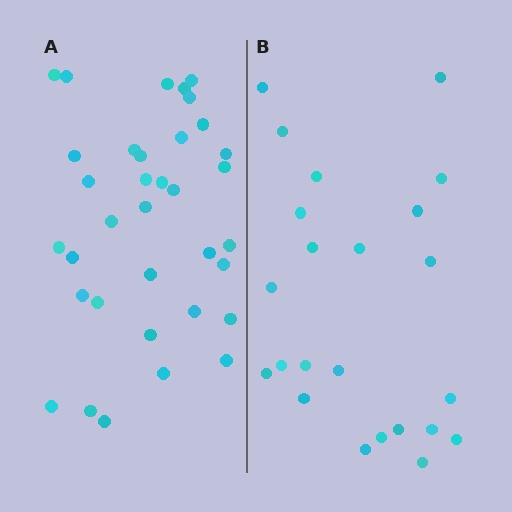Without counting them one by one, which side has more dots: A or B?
Region A (the left region) has more dots.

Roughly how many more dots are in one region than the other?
Region A has roughly 12 or so more dots than region B.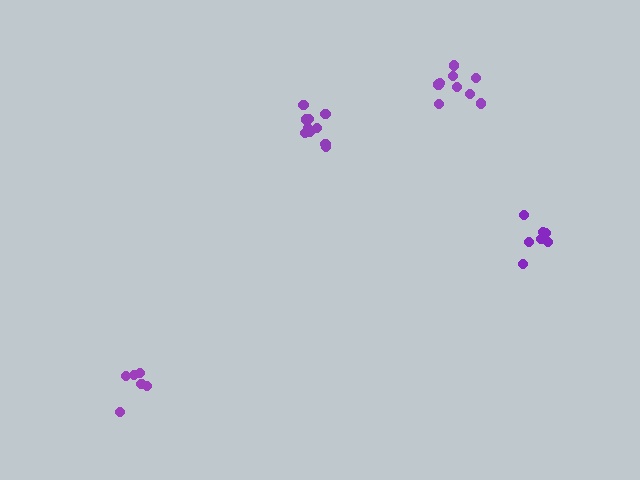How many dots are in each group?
Group 1: 9 dots, Group 2: 7 dots, Group 3: 6 dots, Group 4: 10 dots (32 total).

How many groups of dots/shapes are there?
There are 4 groups.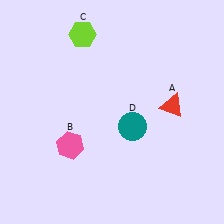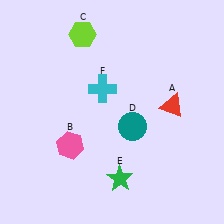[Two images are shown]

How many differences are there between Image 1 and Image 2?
There are 2 differences between the two images.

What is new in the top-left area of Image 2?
A cyan cross (F) was added in the top-left area of Image 2.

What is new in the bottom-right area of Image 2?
A green star (E) was added in the bottom-right area of Image 2.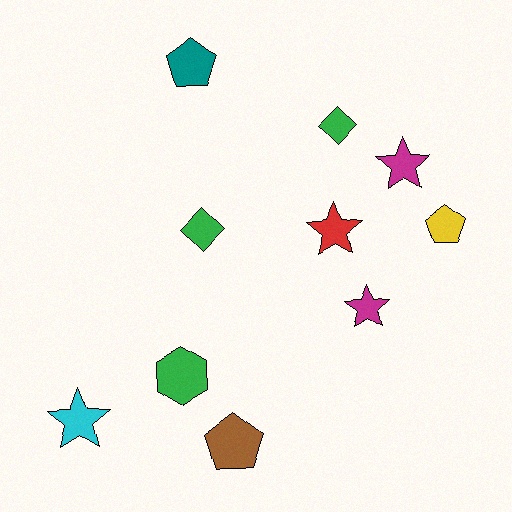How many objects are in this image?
There are 10 objects.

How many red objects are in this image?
There is 1 red object.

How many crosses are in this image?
There are no crosses.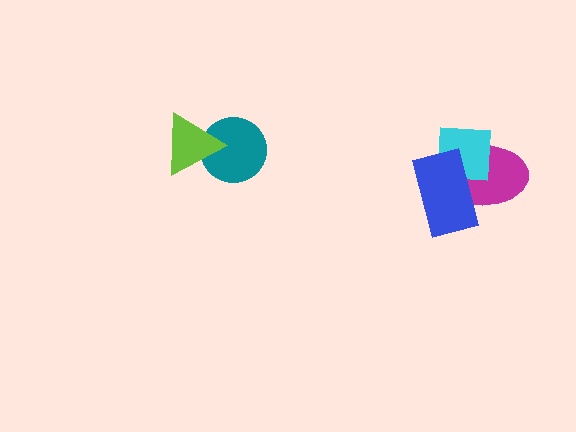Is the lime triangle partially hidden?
No, no other shape covers it.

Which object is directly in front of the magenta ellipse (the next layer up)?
The cyan square is directly in front of the magenta ellipse.